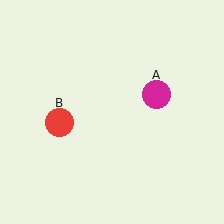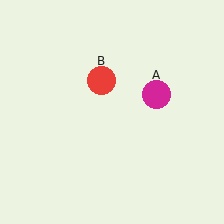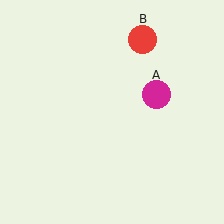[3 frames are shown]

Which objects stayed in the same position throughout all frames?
Magenta circle (object A) remained stationary.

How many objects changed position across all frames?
1 object changed position: red circle (object B).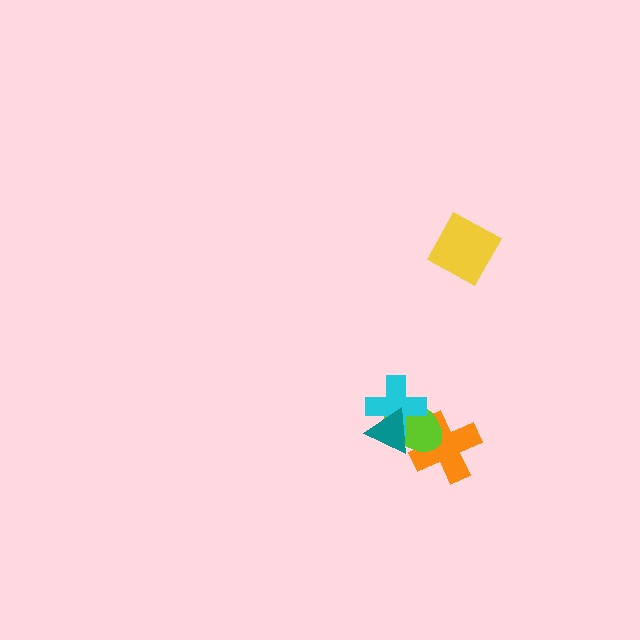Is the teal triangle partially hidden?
No, no other shape covers it.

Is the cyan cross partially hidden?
Yes, it is partially covered by another shape.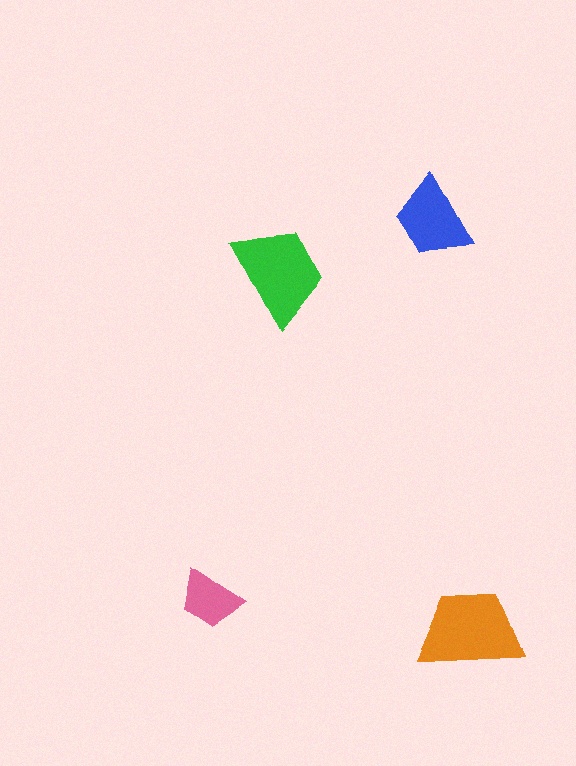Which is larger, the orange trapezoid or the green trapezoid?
The orange one.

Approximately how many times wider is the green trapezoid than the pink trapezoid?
About 1.5 times wider.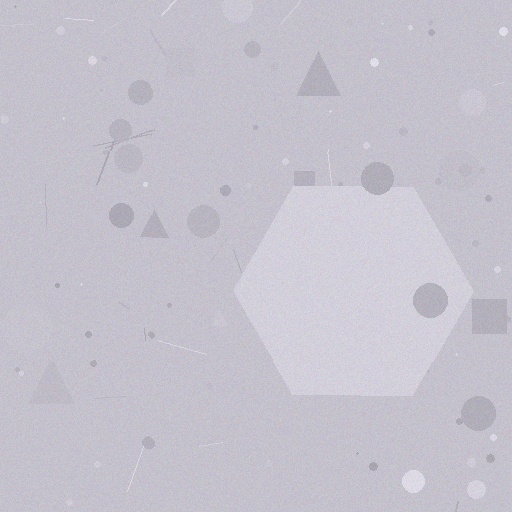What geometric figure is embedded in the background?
A hexagon is embedded in the background.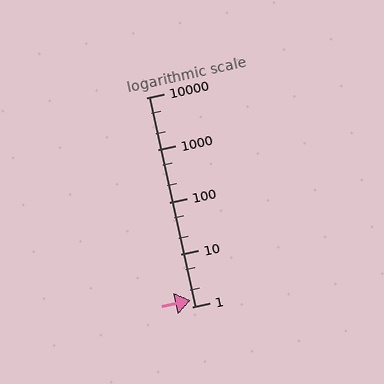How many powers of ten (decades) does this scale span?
The scale spans 4 decades, from 1 to 10000.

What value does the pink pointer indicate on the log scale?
The pointer indicates approximately 1.3.